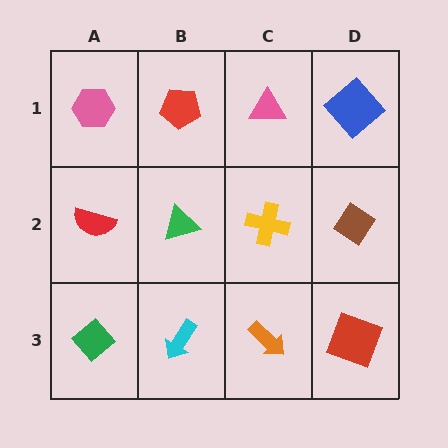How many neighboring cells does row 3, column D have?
2.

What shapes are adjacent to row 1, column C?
A yellow cross (row 2, column C), a red pentagon (row 1, column B), a blue diamond (row 1, column D).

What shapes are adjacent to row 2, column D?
A blue diamond (row 1, column D), a red square (row 3, column D), a yellow cross (row 2, column C).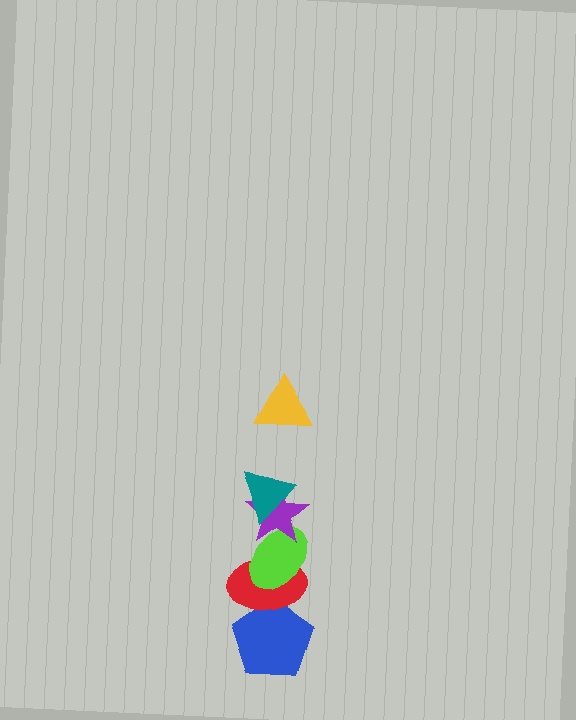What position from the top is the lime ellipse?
The lime ellipse is 4th from the top.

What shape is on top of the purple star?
The teal triangle is on top of the purple star.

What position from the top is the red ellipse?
The red ellipse is 5th from the top.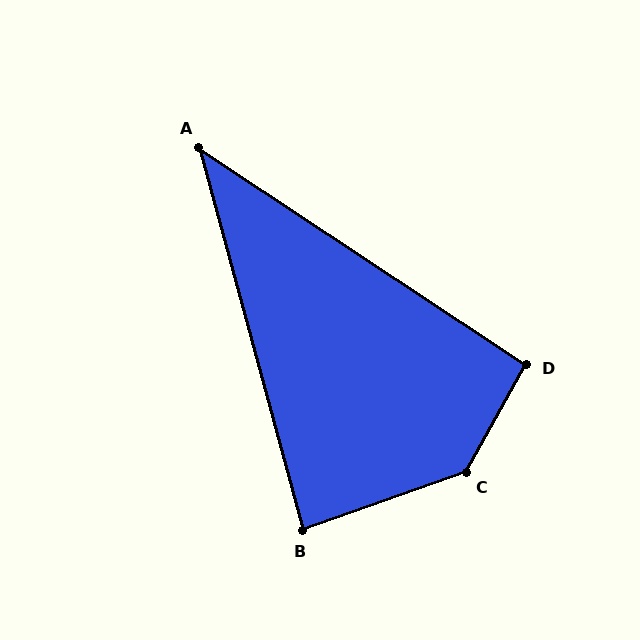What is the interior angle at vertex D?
Approximately 94 degrees (approximately right).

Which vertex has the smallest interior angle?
A, at approximately 41 degrees.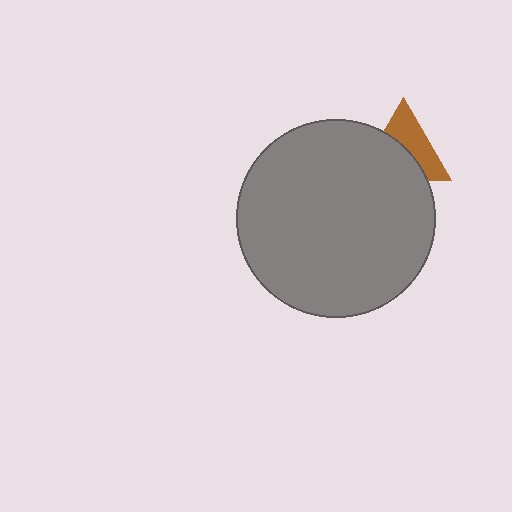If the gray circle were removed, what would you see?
You would see the complete brown triangle.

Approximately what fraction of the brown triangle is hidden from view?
Roughly 51% of the brown triangle is hidden behind the gray circle.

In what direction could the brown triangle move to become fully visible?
The brown triangle could move up. That would shift it out from behind the gray circle entirely.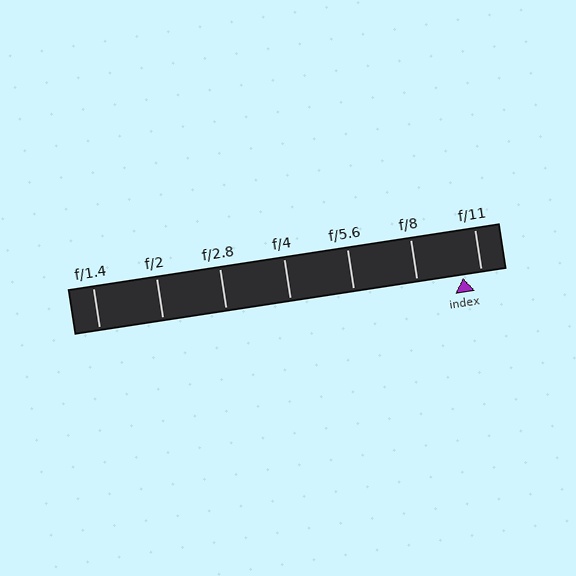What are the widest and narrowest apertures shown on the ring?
The widest aperture shown is f/1.4 and the narrowest is f/11.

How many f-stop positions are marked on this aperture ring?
There are 7 f-stop positions marked.